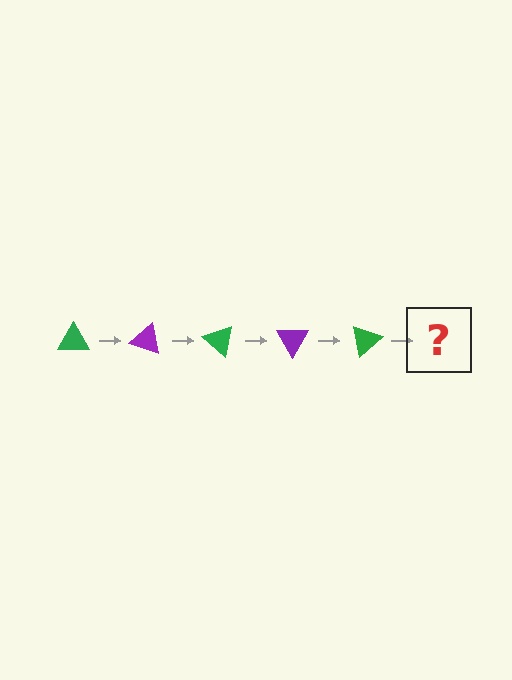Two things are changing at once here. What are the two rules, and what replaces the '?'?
The two rules are that it rotates 20 degrees each step and the color cycles through green and purple. The '?' should be a purple triangle, rotated 100 degrees from the start.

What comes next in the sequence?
The next element should be a purple triangle, rotated 100 degrees from the start.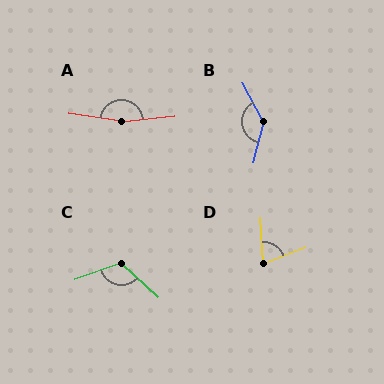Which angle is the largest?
A, at approximately 166 degrees.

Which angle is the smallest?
D, at approximately 72 degrees.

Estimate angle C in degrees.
Approximately 119 degrees.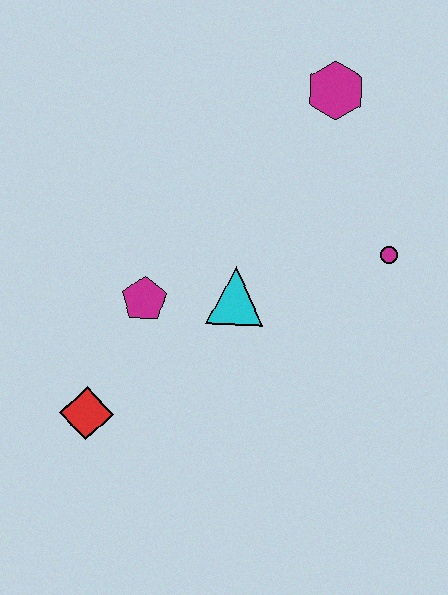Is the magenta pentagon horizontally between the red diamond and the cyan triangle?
Yes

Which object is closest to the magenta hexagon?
The magenta circle is closest to the magenta hexagon.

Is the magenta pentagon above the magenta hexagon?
No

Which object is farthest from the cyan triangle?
The magenta hexagon is farthest from the cyan triangle.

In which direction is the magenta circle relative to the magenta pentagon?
The magenta circle is to the right of the magenta pentagon.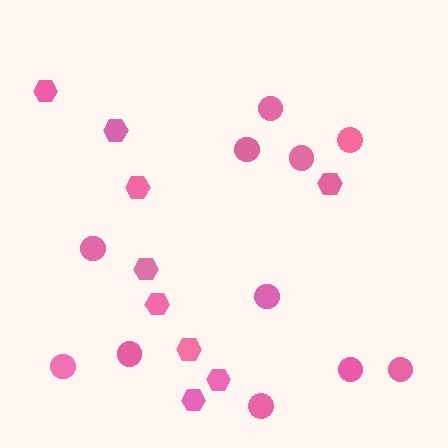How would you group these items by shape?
There are 2 groups: one group of circles (11) and one group of hexagons (9).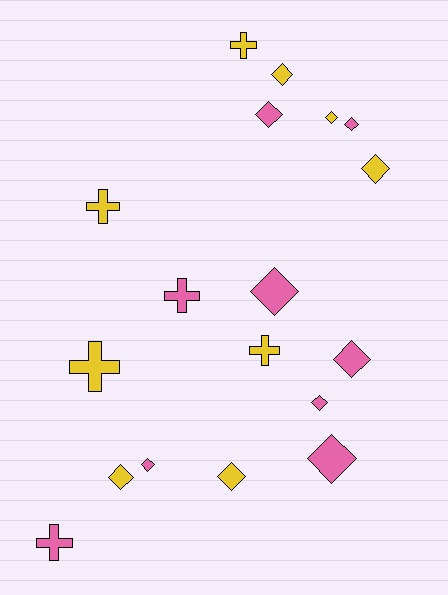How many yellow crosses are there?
There are 4 yellow crosses.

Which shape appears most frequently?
Diamond, with 12 objects.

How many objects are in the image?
There are 18 objects.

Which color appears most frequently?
Yellow, with 9 objects.